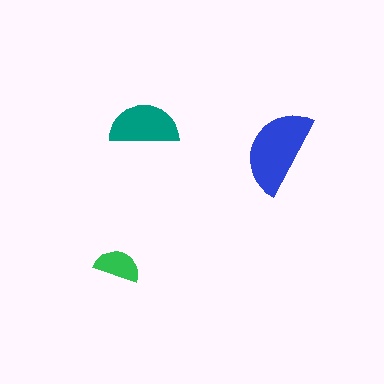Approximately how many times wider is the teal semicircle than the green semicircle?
About 1.5 times wider.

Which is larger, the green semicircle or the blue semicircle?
The blue one.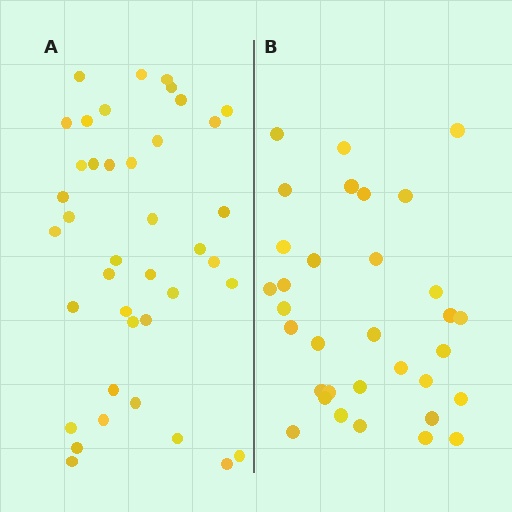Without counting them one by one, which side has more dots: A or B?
Region A (the left region) has more dots.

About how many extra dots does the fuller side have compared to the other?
Region A has roughly 8 or so more dots than region B.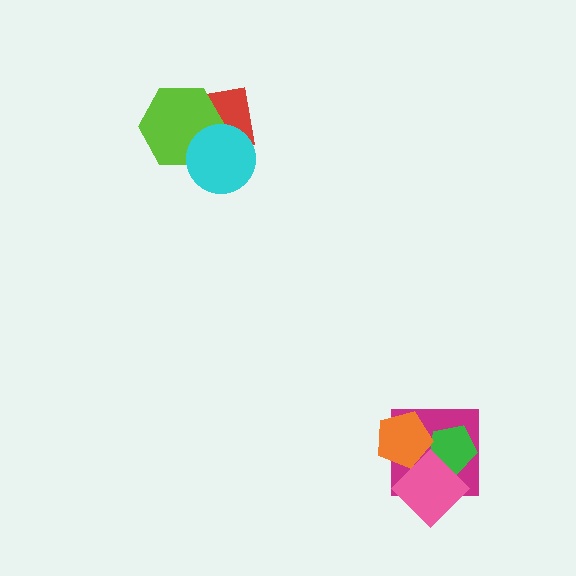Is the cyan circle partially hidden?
No, no other shape covers it.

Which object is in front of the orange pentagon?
The pink diamond is in front of the orange pentagon.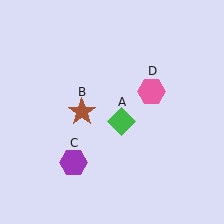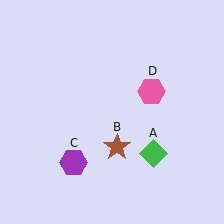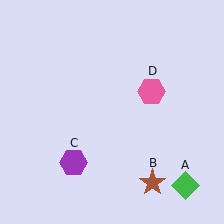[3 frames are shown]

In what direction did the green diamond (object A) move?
The green diamond (object A) moved down and to the right.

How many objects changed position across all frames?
2 objects changed position: green diamond (object A), brown star (object B).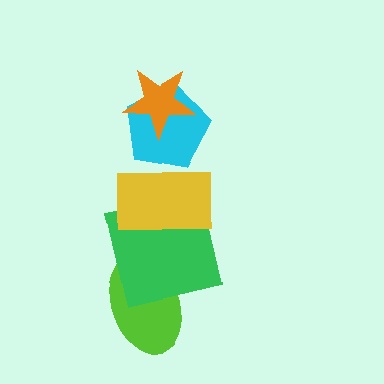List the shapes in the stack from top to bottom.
From top to bottom: the orange star, the cyan pentagon, the yellow rectangle, the green square, the lime ellipse.